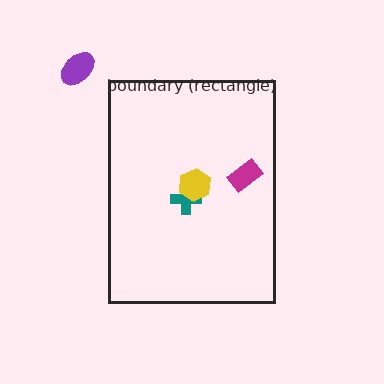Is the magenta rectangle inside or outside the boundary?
Inside.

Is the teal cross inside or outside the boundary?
Inside.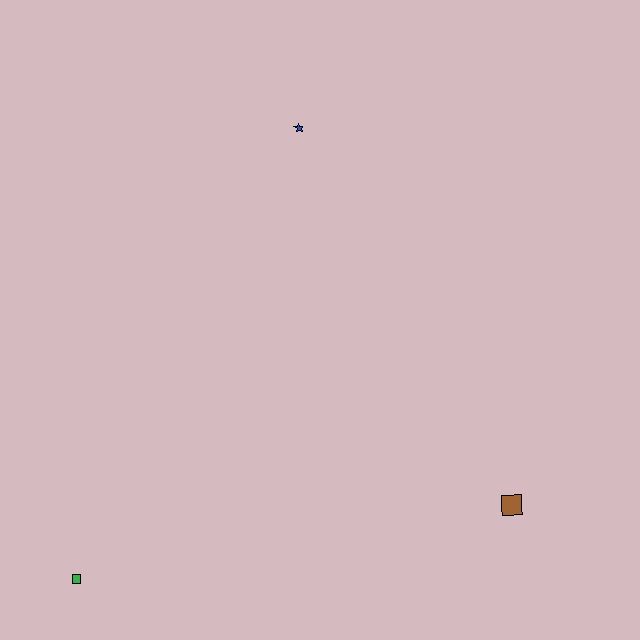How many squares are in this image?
There are 2 squares.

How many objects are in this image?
There are 3 objects.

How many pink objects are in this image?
There are no pink objects.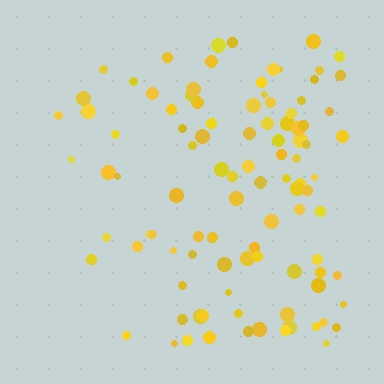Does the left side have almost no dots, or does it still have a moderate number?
Still a moderate number, just noticeably fewer than the right.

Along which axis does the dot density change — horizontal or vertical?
Horizontal.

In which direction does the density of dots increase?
From left to right, with the right side densest.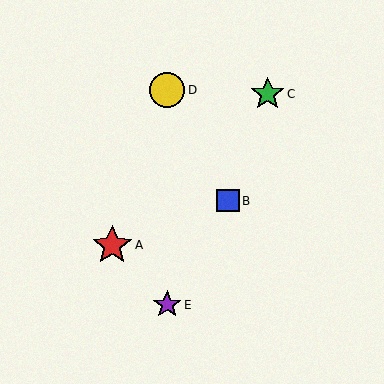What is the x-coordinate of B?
Object B is at x≈228.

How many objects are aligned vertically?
2 objects (D, E) are aligned vertically.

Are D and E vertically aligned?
Yes, both are at x≈167.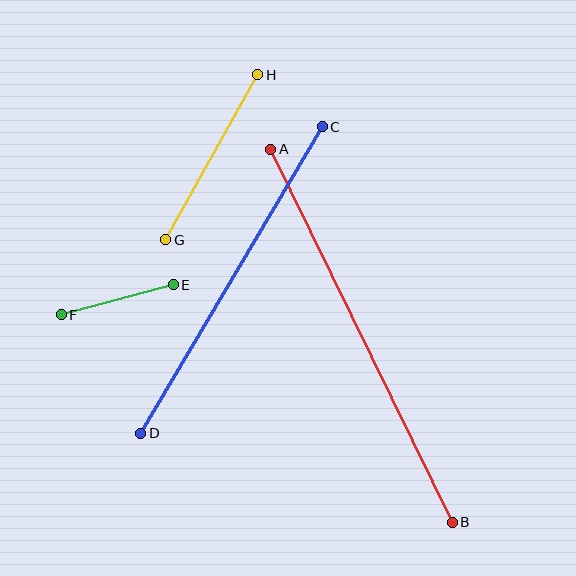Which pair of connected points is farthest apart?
Points A and B are farthest apart.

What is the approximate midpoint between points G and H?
The midpoint is at approximately (212, 157) pixels.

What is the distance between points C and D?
The distance is approximately 356 pixels.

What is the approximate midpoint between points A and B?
The midpoint is at approximately (361, 336) pixels.